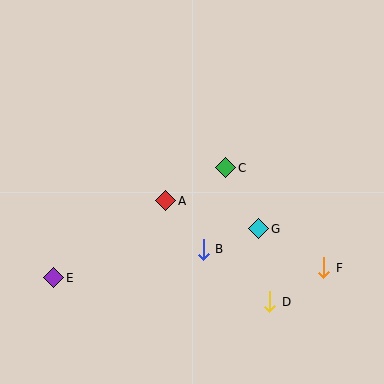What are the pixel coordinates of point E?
Point E is at (54, 278).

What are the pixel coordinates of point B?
Point B is at (203, 249).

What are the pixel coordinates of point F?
Point F is at (324, 268).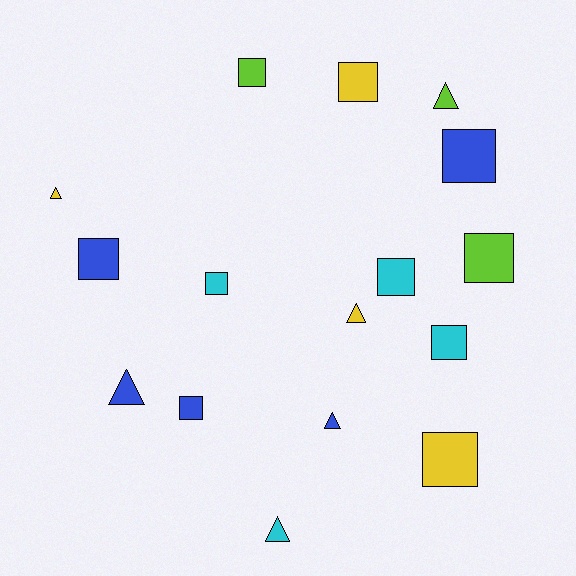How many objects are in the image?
There are 16 objects.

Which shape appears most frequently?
Square, with 10 objects.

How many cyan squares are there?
There are 3 cyan squares.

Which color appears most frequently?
Blue, with 5 objects.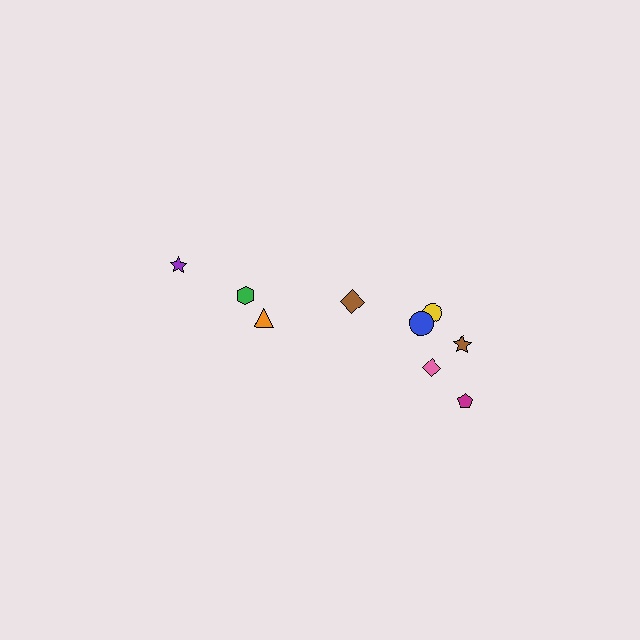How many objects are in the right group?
There are 6 objects.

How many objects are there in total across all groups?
There are 9 objects.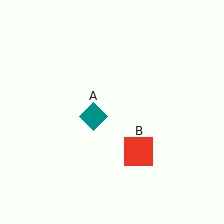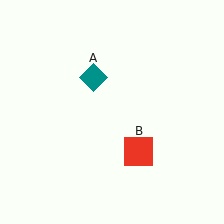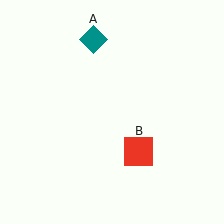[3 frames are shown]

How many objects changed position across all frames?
1 object changed position: teal diamond (object A).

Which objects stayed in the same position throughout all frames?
Red square (object B) remained stationary.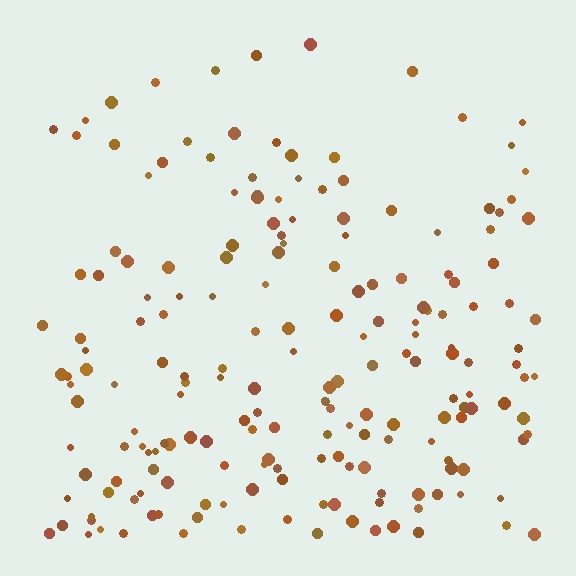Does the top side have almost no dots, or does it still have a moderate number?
Still a moderate number, just noticeably fewer than the bottom.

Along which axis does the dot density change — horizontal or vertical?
Vertical.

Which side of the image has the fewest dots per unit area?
The top.